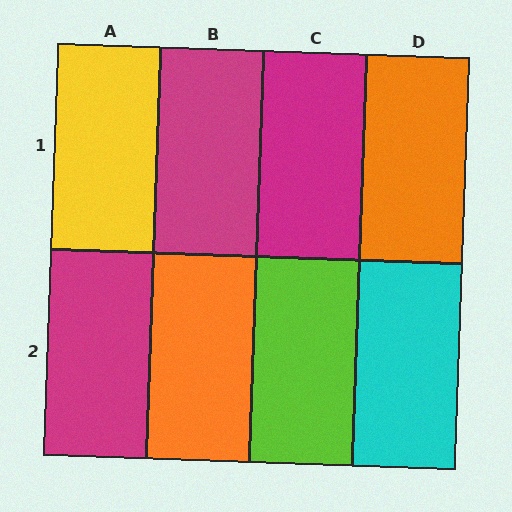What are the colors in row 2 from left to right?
Magenta, orange, lime, cyan.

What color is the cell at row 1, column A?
Yellow.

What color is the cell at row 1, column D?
Orange.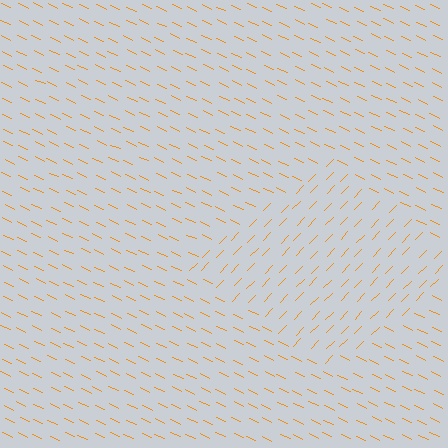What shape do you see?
I see a diamond.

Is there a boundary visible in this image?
Yes, there is a texture boundary formed by a change in line orientation.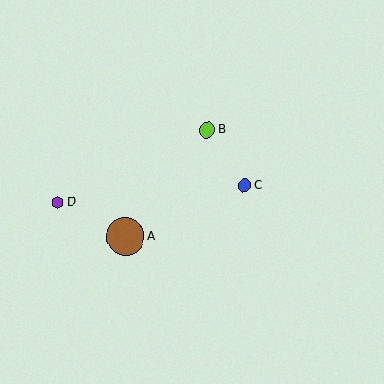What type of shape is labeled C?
Shape C is a blue circle.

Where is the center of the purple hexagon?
The center of the purple hexagon is at (58, 202).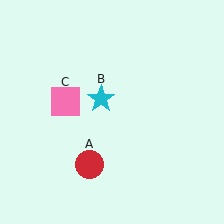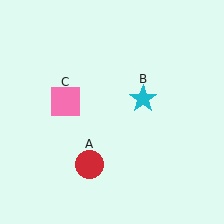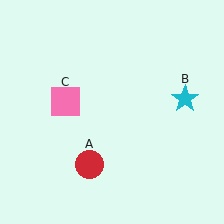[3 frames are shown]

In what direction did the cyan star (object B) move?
The cyan star (object B) moved right.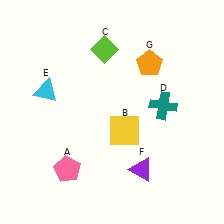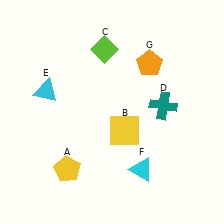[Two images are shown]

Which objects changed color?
A changed from pink to yellow. F changed from purple to cyan.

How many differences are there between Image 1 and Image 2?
There are 2 differences between the two images.